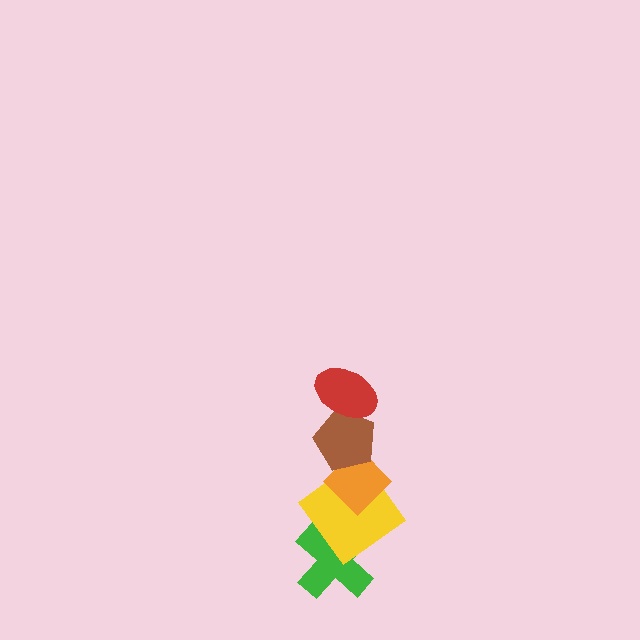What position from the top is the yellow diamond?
The yellow diamond is 4th from the top.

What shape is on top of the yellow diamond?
The orange diamond is on top of the yellow diamond.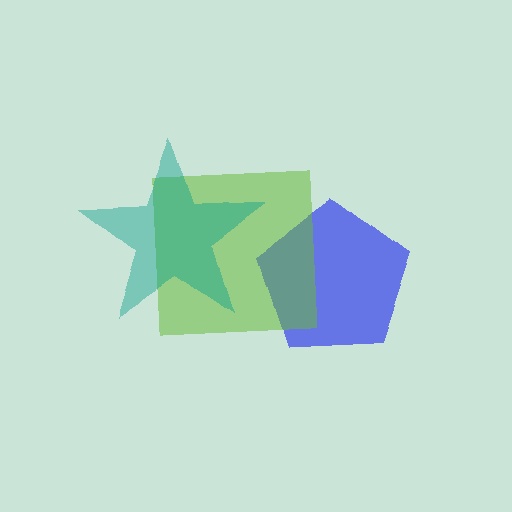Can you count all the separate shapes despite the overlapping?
Yes, there are 3 separate shapes.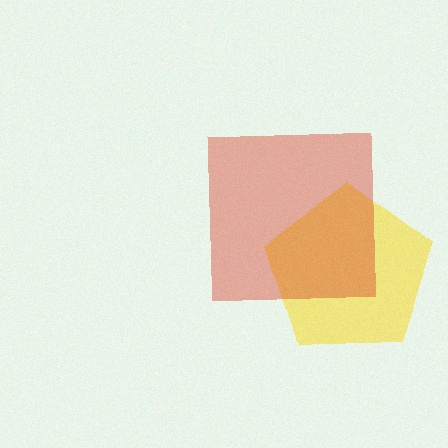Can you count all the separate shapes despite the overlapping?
Yes, there are 2 separate shapes.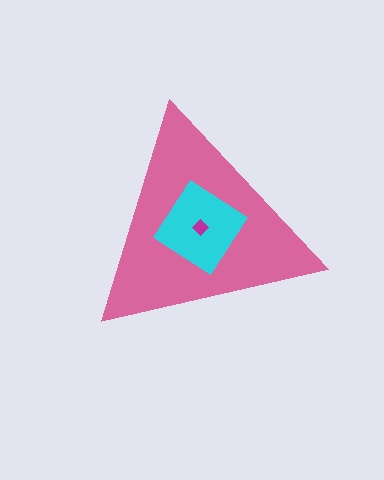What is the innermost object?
The magenta diamond.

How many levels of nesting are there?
3.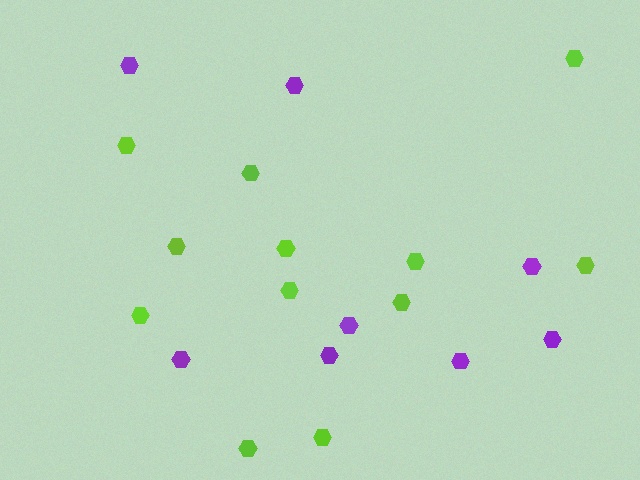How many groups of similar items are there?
There are 2 groups: one group of purple hexagons (8) and one group of lime hexagons (12).